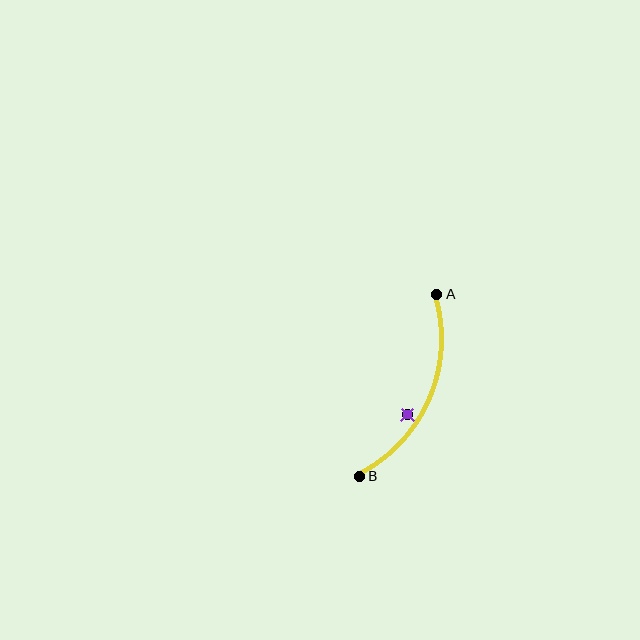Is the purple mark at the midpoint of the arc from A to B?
No — the purple mark does not lie on the arc at all. It sits slightly inside the curve.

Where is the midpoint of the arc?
The arc midpoint is the point on the curve farthest from the straight line joining A and B. It sits to the right of that line.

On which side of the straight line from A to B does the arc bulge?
The arc bulges to the right of the straight line connecting A and B.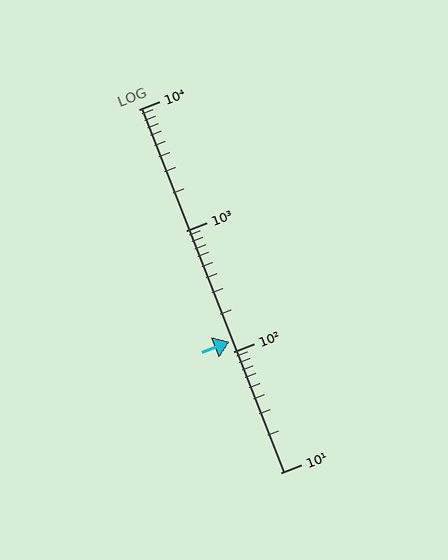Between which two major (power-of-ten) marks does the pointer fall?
The pointer is between 100 and 1000.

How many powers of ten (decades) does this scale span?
The scale spans 3 decades, from 10 to 10000.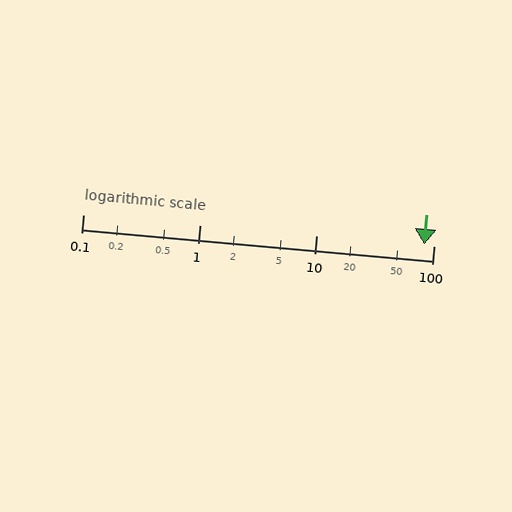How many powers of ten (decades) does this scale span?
The scale spans 3 decades, from 0.1 to 100.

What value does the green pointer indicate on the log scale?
The pointer indicates approximately 83.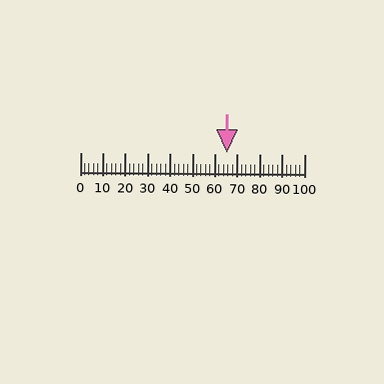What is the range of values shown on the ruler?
The ruler shows values from 0 to 100.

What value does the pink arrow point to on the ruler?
The pink arrow points to approximately 66.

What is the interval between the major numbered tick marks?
The major tick marks are spaced 10 units apart.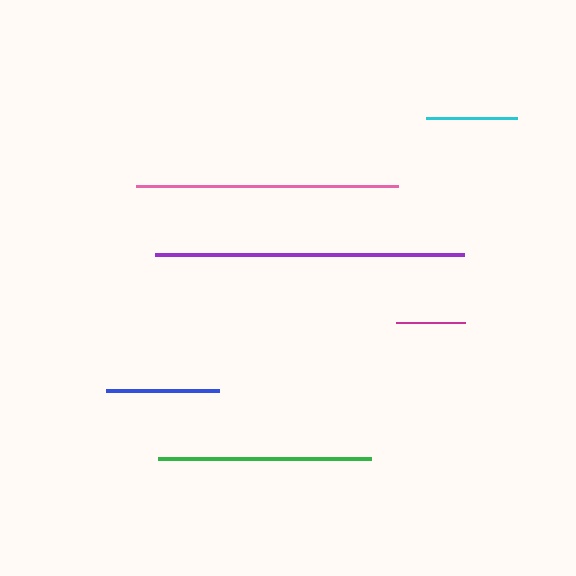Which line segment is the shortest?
The magenta line is the shortest at approximately 69 pixels.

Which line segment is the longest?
The purple line is the longest at approximately 309 pixels.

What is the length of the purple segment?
The purple segment is approximately 309 pixels long.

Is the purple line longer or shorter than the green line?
The purple line is longer than the green line.